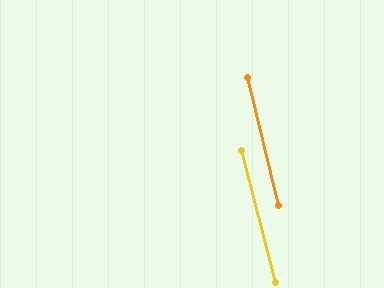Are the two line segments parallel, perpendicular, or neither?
Parallel — their directions differ by only 1.1°.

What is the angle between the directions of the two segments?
Approximately 1 degree.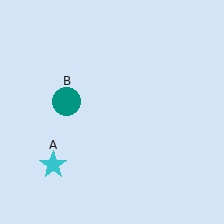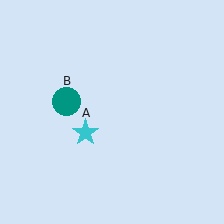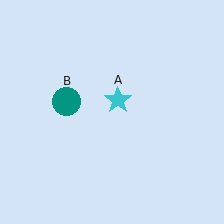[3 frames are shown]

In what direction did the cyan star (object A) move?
The cyan star (object A) moved up and to the right.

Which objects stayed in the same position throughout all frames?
Teal circle (object B) remained stationary.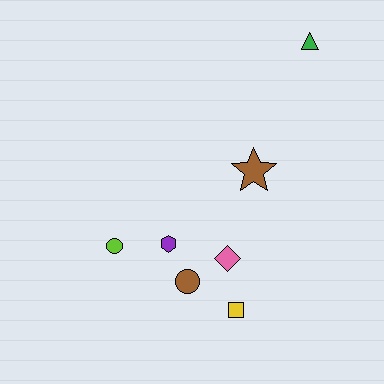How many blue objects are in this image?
There are no blue objects.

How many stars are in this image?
There is 1 star.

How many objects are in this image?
There are 7 objects.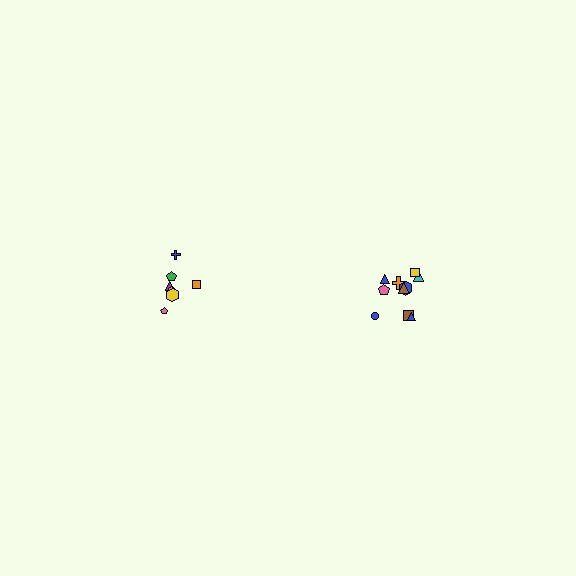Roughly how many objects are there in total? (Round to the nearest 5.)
Roughly 15 objects in total.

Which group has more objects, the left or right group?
The right group.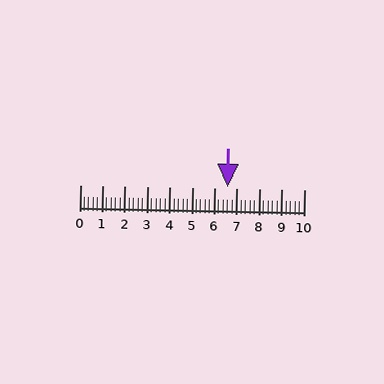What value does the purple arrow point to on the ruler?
The purple arrow points to approximately 6.6.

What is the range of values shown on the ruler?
The ruler shows values from 0 to 10.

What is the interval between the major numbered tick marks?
The major tick marks are spaced 1 units apart.